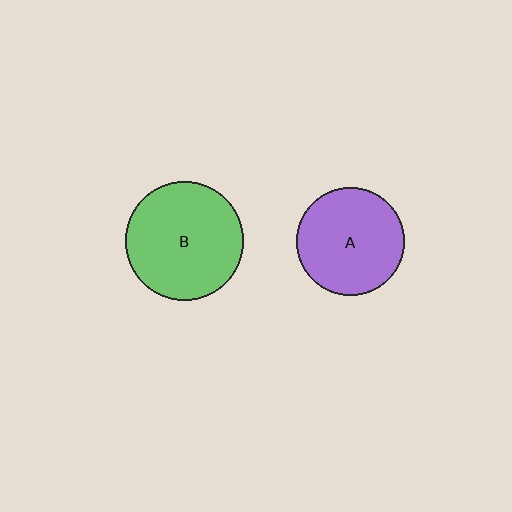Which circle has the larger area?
Circle B (green).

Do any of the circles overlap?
No, none of the circles overlap.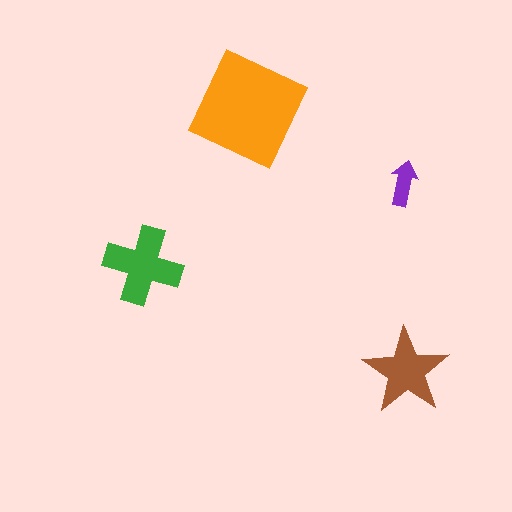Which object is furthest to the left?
The green cross is leftmost.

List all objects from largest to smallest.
The orange diamond, the green cross, the brown star, the purple arrow.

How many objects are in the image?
There are 4 objects in the image.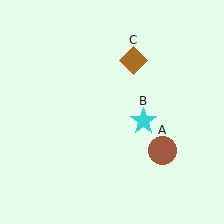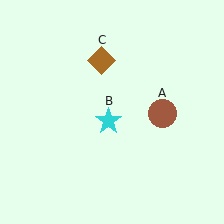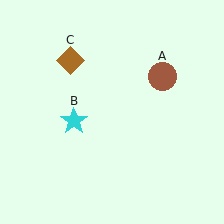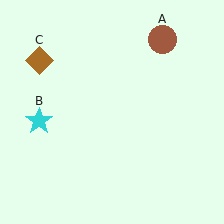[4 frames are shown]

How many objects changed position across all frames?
3 objects changed position: brown circle (object A), cyan star (object B), brown diamond (object C).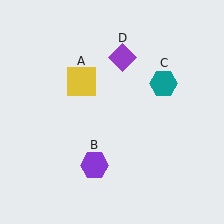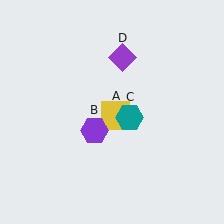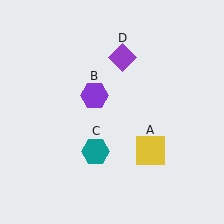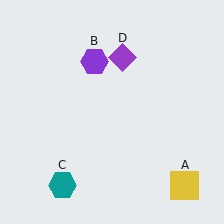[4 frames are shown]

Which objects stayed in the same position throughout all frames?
Purple diamond (object D) remained stationary.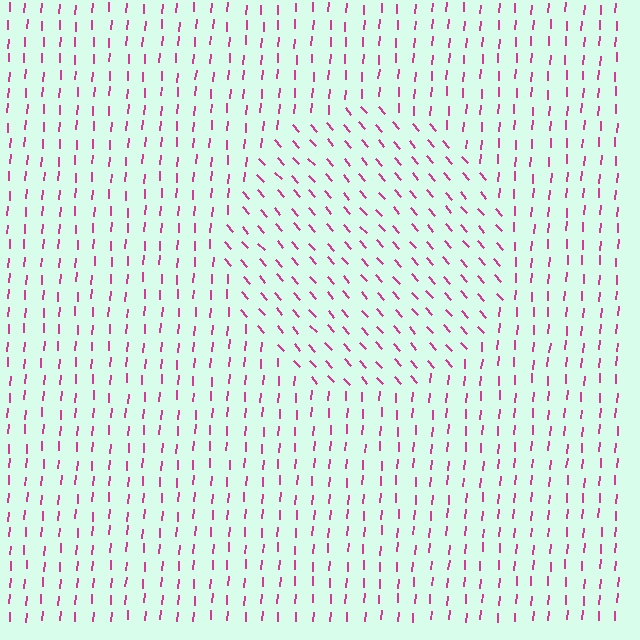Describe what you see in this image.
The image is filled with small magenta line segments. A circle region in the image has lines oriented differently from the surrounding lines, creating a visible texture boundary.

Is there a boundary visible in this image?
Yes, there is a texture boundary formed by a change in line orientation.